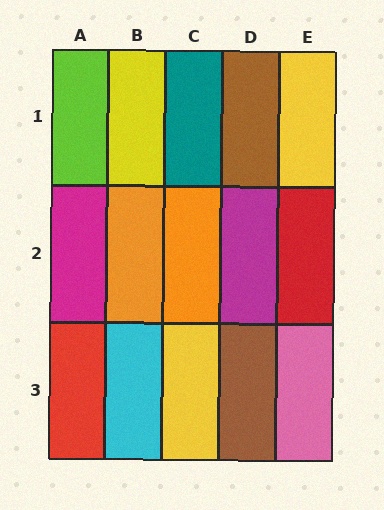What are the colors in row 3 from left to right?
Red, cyan, yellow, brown, pink.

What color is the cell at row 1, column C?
Teal.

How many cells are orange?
2 cells are orange.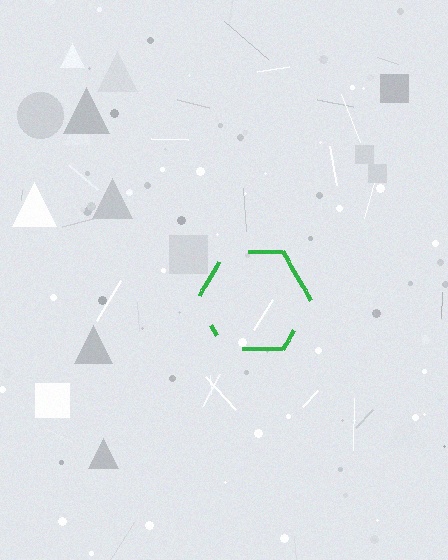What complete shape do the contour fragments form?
The contour fragments form a hexagon.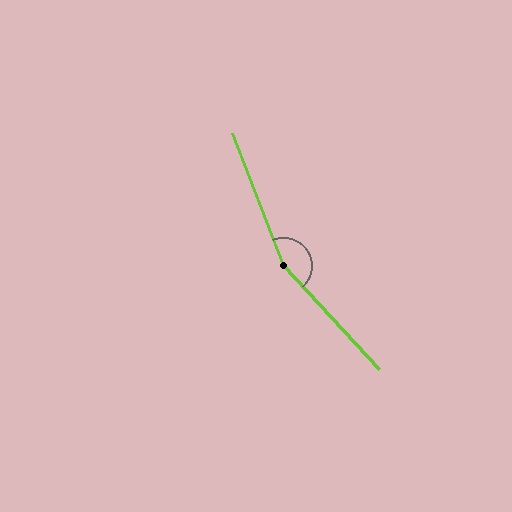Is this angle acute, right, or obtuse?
It is obtuse.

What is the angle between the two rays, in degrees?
Approximately 158 degrees.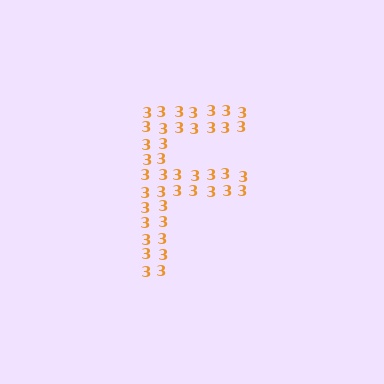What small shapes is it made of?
It is made of small digit 3's.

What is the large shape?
The large shape is the letter F.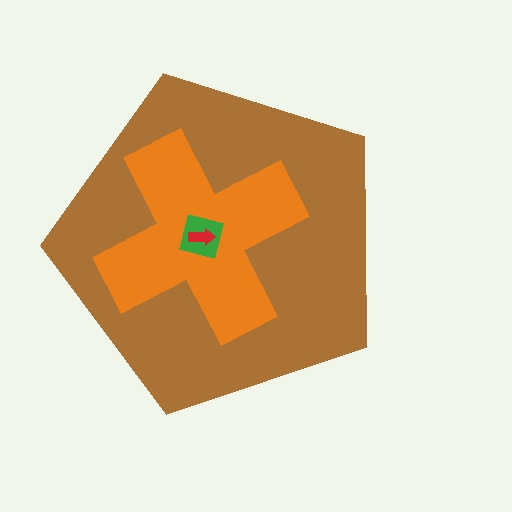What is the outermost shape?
The brown pentagon.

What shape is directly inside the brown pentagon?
The orange cross.